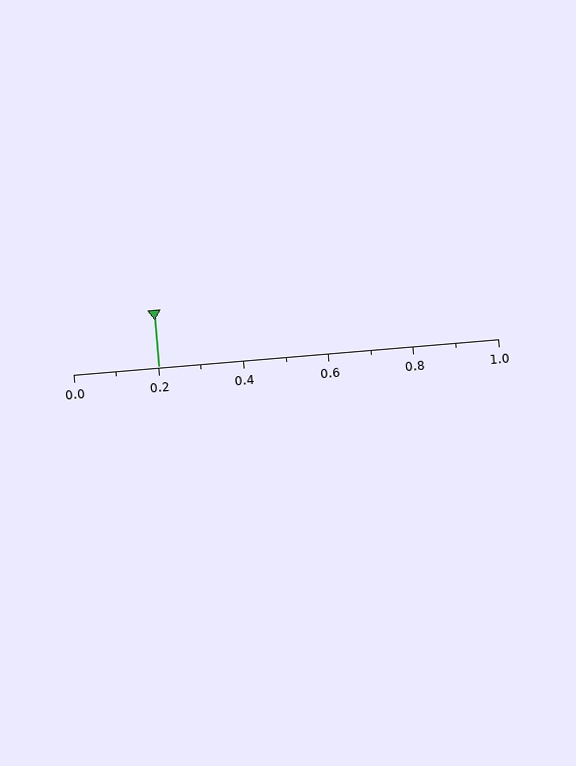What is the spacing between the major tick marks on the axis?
The major ticks are spaced 0.2 apart.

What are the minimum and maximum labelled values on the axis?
The axis runs from 0.0 to 1.0.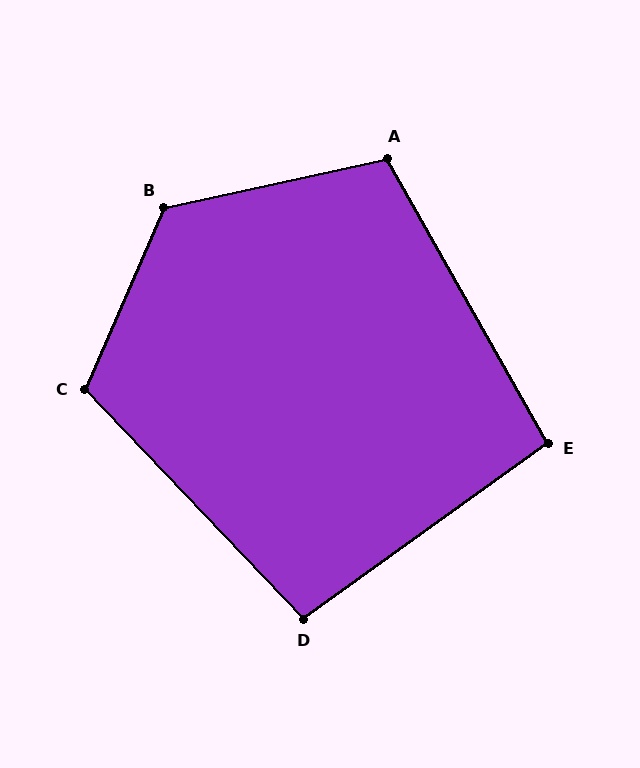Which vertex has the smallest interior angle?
E, at approximately 96 degrees.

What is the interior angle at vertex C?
Approximately 113 degrees (obtuse).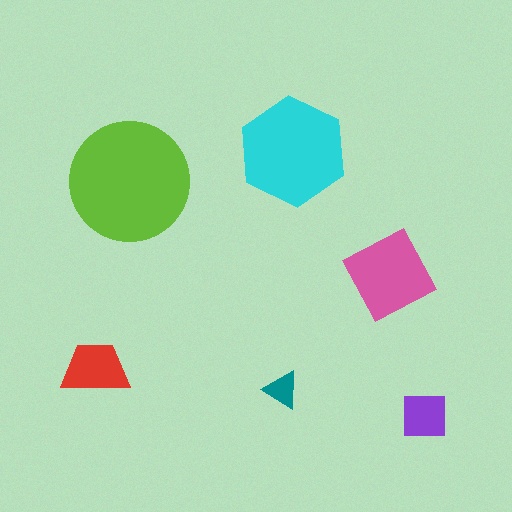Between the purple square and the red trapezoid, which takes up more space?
The red trapezoid.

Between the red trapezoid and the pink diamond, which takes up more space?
The pink diamond.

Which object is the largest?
The lime circle.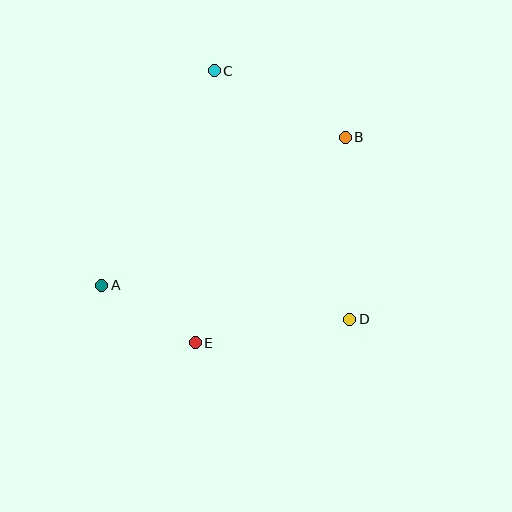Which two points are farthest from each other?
Points A and B are farthest from each other.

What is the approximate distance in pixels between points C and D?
The distance between C and D is approximately 283 pixels.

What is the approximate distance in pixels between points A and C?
The distance between A and C is approximately 242 pixels.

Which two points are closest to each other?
Points A and E are closest to each other.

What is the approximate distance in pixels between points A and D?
The distance between A and D is approximately 250 pixels.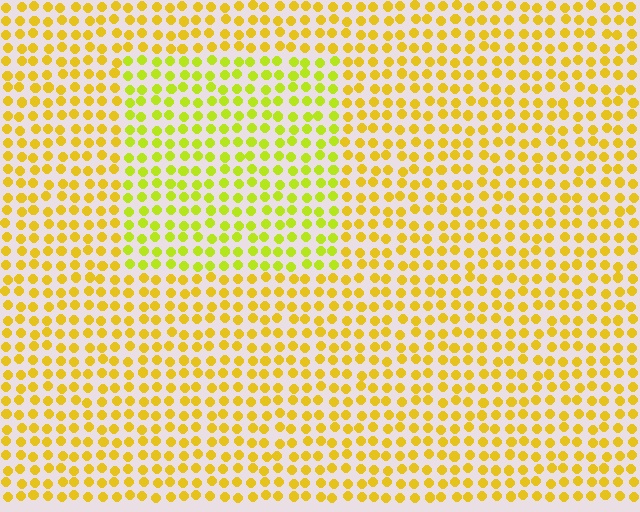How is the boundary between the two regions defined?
The boundary is defined purely by a slight shift in hue (about 26 degrees). Spacing, size, and orientation are identical on both sides.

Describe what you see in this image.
The image is filled with small yellow elements in a uniform arrangement. A rectangle-shaped region is visible where the elements are tinted to a slightly different hue, forming a subtle color boundary.